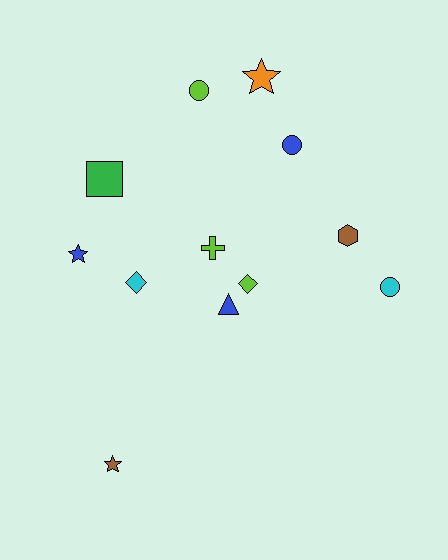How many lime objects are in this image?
There are 3 lime objects.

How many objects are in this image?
There are 12 objects.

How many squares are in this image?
There is 1 square.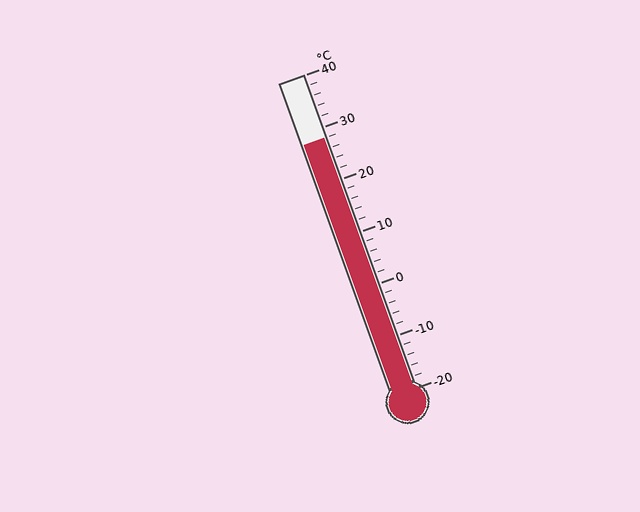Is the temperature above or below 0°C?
The temperature is above 0°C.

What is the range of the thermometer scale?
The thermometer scale ranges from -20°C to 40°C.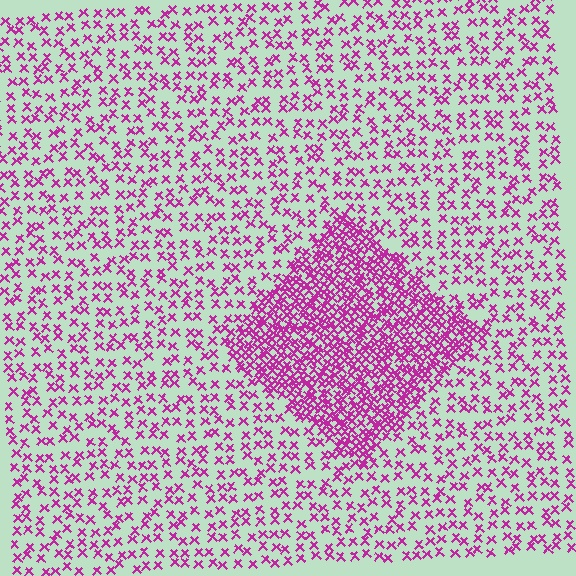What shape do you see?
I see a diamond.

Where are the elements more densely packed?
The elements are more densely packed inside the diamond boundary.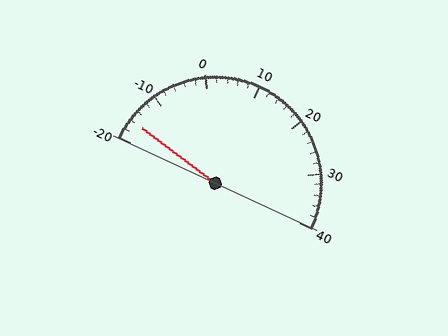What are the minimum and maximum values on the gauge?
The gauge ranges from -20 to 40.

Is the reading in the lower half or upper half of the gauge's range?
The reading is in the lower half of the range (-20 to 40).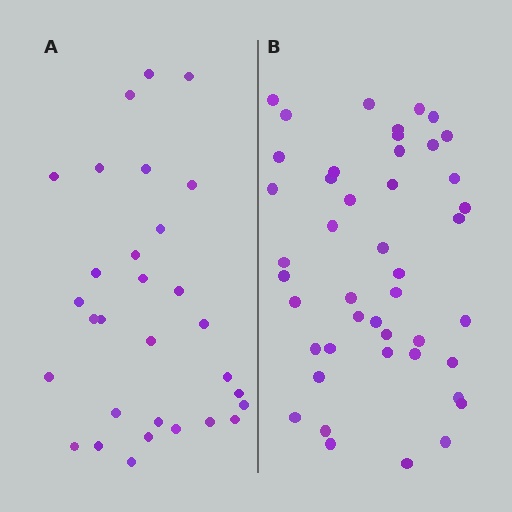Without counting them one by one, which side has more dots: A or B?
Region B (the right region) has more dots.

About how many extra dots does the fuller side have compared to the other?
Region B has approximately 15 more dots than region A.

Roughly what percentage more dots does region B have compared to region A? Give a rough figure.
About 50% more.